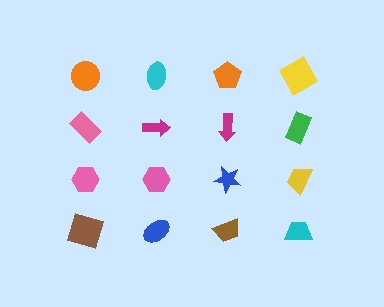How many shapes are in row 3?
4 shapes.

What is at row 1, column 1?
An orange circle.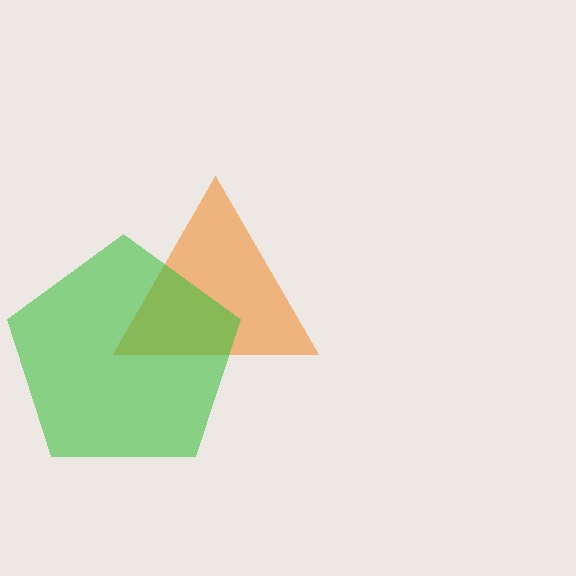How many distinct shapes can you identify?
There are 2 distinct shapes: an orange triangle, a green pentagon.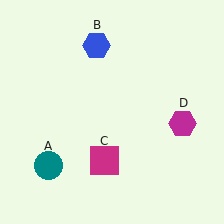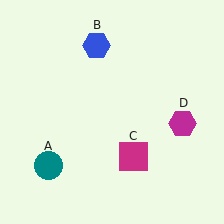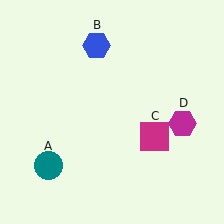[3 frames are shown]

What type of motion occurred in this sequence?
The magenta square (object C) rotated counterclockwise around the center of the scene.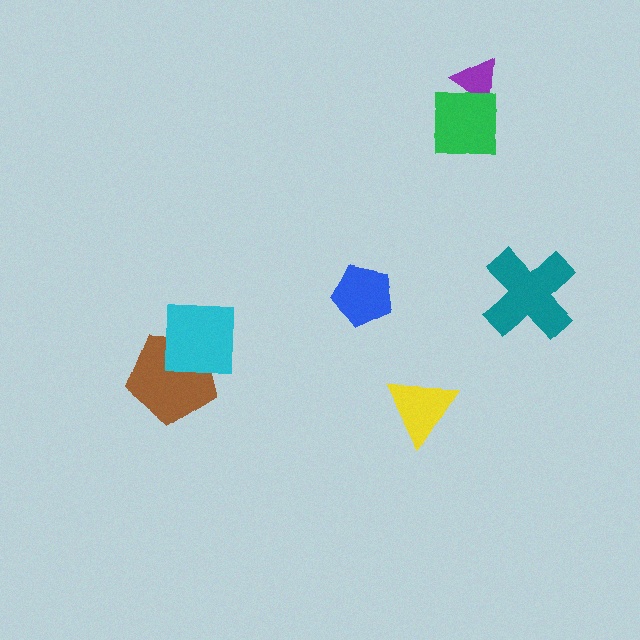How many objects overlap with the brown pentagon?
1 object overlaps with the brown pentagon.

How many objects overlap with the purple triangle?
1 object overlaps with the purple triangle.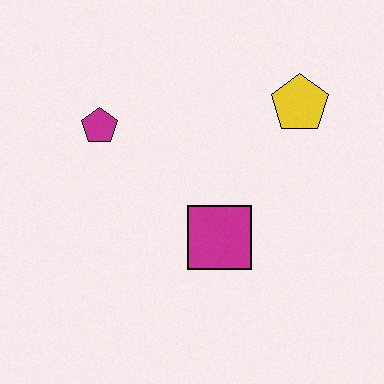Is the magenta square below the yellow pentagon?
Yes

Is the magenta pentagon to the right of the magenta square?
No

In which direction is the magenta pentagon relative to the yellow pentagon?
The magenta pentagon is to the left of the yellow pentagon.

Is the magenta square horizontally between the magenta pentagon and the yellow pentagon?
Yes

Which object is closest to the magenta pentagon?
The magenta square is closest to the magenta pentagon.